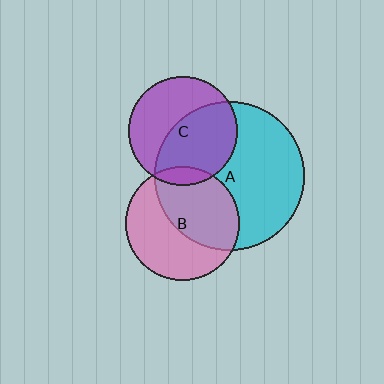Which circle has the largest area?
Circle A (cyan).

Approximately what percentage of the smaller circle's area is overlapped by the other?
Approximately 50%.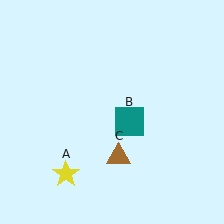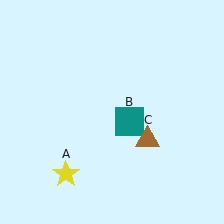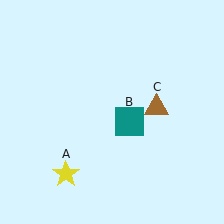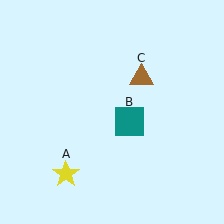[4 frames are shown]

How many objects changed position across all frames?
1 object changed position: brown triangle (object C).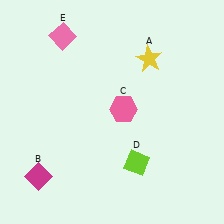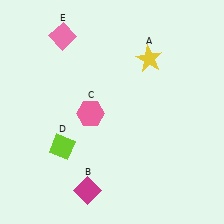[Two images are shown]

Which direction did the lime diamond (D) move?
The lime diamond (D) moved left.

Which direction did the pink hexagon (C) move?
The pink hexagon (C) moved left.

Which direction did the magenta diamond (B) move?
The magenta diamond (B) moved right.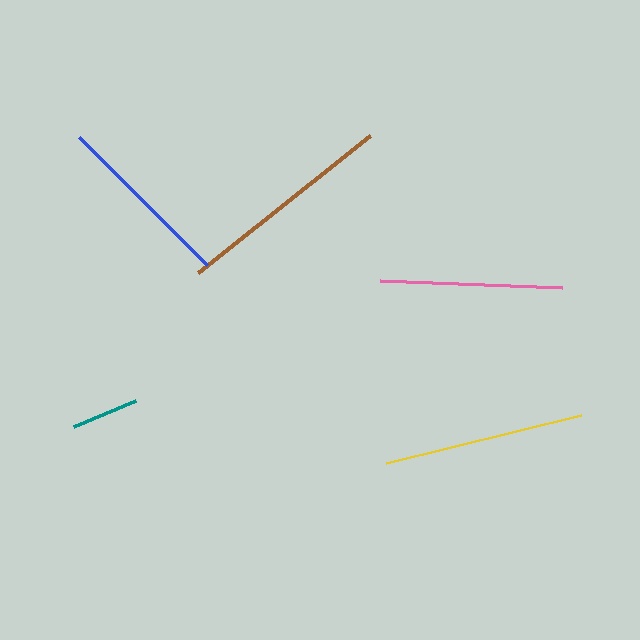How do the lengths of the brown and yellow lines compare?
The brown and yellow lines are approximately the same length.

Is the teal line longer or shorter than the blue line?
The blue line is longer than the teal line.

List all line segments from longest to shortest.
From longest to shortest: brown, yellow, pink, blue, teal.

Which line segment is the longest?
The brown line is the longest at approximately 220 pixels.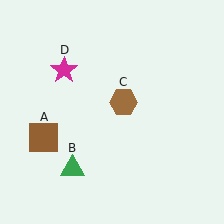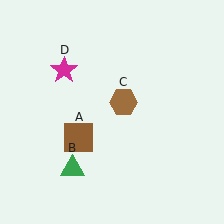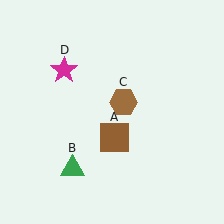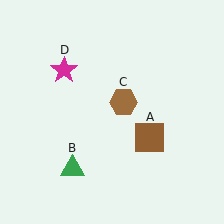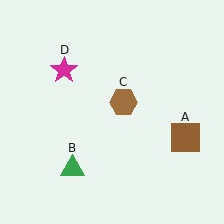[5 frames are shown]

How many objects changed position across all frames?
1 object changed position: brown square (object A).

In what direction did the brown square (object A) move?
The brown square (object A) moved right.